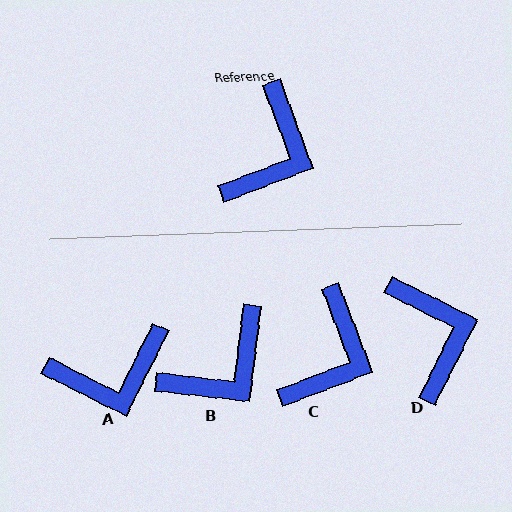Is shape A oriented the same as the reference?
No, it is off by about 48 degrees.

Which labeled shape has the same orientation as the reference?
C.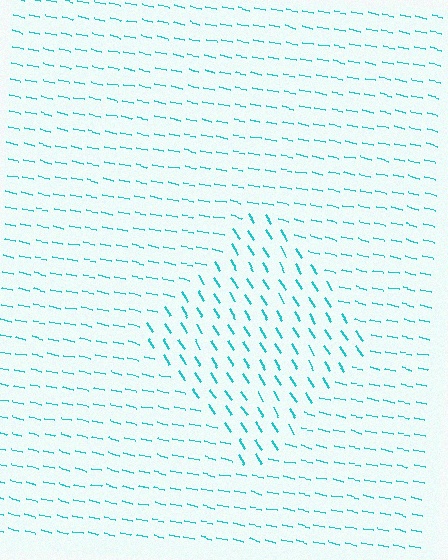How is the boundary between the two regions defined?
The boundary is defined purely by a change in line orientation (approximately 45 degrees difference). All lines are the same color and thickness.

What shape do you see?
I see a diamond.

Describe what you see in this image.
The image is filled with small cyan line segments. A diamond region in the image has lines oriented differently from the surrounding lines, creating a visible texture boundary.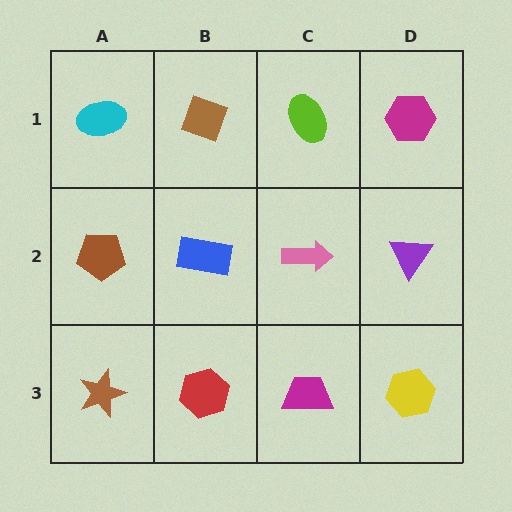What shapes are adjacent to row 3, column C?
A pink arrow (row 2, column C), a red hexagon (row 3, column B), a yellow hexagon (row 3, column D).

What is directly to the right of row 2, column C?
A purple triangle.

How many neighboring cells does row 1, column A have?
2.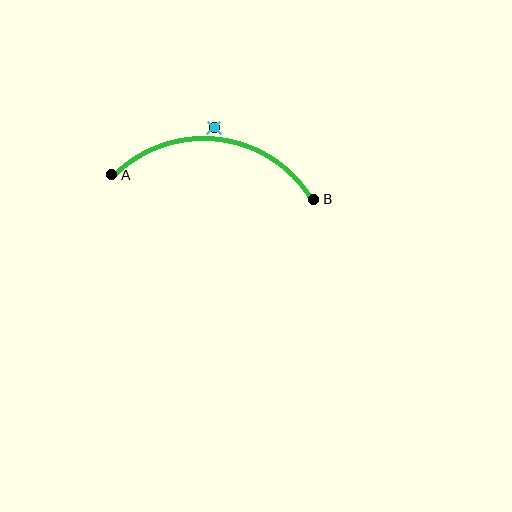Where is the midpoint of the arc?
The arc midpoint is the point on the curve farthest from the straight line joining A and B. It sits above that line.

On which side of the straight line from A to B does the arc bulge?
The arc bulges above the straight line connecting A and B.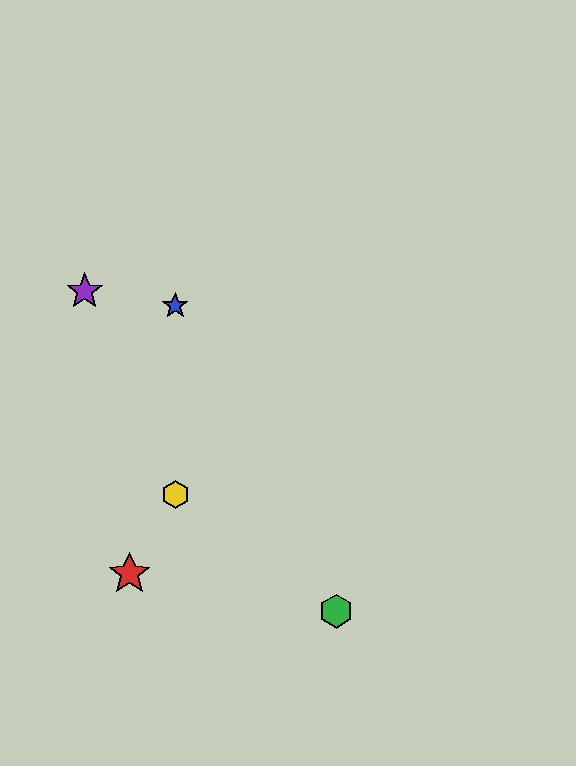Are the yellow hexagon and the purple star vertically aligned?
No, the yellow hexagon is at x≈175 and the purple star is at x≈85.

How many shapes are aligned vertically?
2 shapes (the blue star, the yellow hexagon) are aligned vertically.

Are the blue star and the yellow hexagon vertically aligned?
Yes, both are at x≈175.